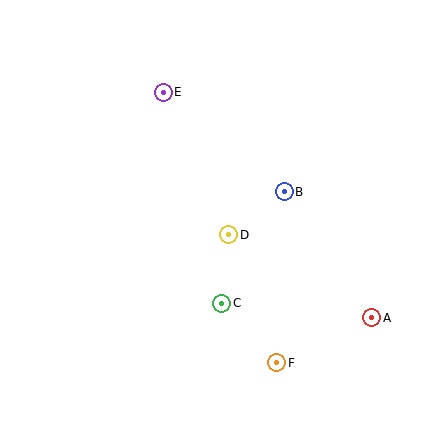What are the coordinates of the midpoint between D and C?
The midpoint between D and C is at (225, 269).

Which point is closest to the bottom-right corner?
Point A is closest to the bottom-right corner.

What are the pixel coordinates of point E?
Point E is at (163, 92).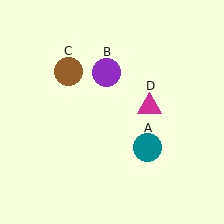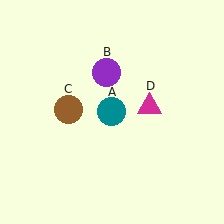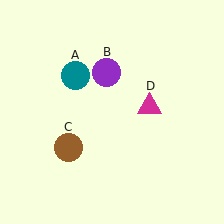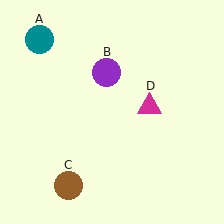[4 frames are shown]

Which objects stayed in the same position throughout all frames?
Purple circle (object B) and magenta triangle (object D) remained stationary.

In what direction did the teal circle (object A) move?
The teal circle (object A) moved up and to the left.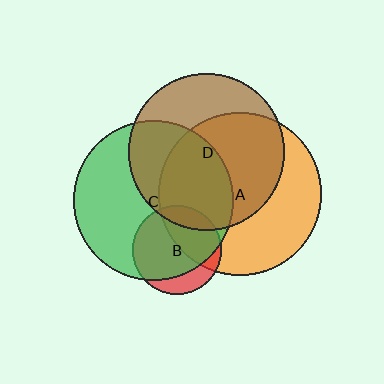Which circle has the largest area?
Circle A (orange).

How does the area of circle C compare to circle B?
Approximately 3.2 times.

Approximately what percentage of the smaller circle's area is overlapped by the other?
Approximately 35%.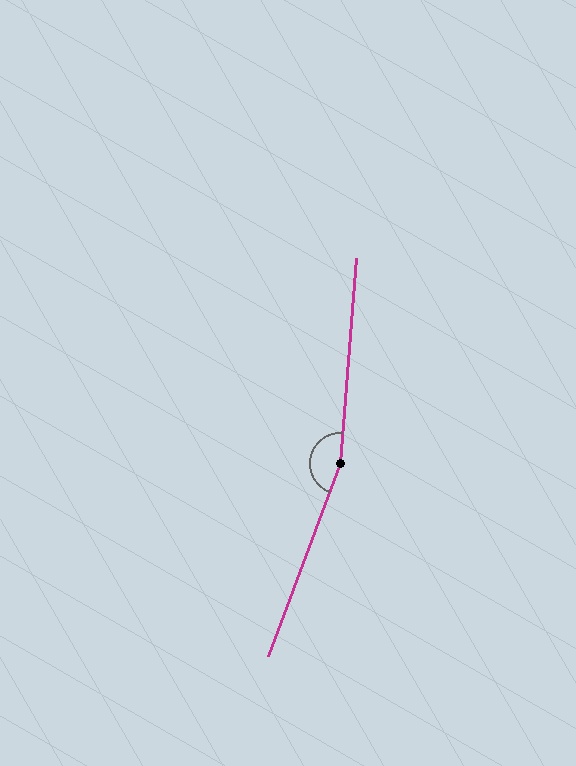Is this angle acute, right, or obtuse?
It is obtuse.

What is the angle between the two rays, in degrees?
Approximately 164 degrees.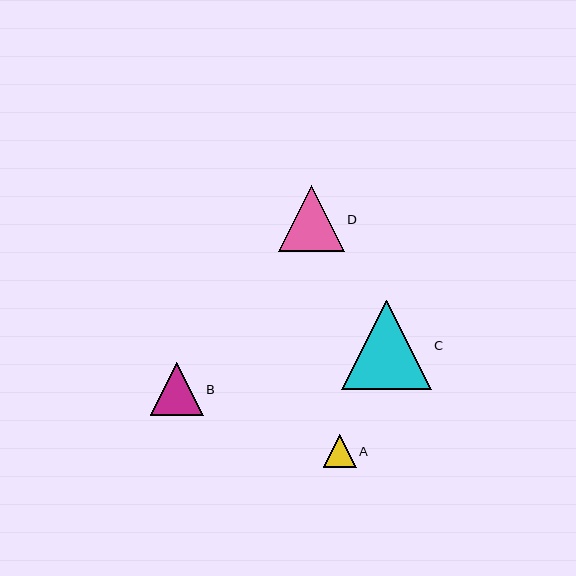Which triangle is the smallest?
Triangle A is the smallest with a size of approximately 33 pixels.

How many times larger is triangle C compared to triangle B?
Triangle C is approximately 1.7 times the size of triangle B.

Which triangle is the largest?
Triangle C is the largest with a size of approximately 89 pixels.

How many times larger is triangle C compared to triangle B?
Triangle C is approximately 1.7 times the size of triangle B.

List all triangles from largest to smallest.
From largest to smallest: C, D, B, A.